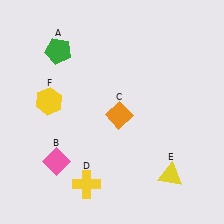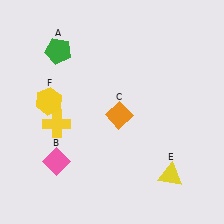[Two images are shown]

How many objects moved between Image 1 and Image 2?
1 object moved between the two images.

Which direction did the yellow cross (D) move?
The yellow cross (D) moved up.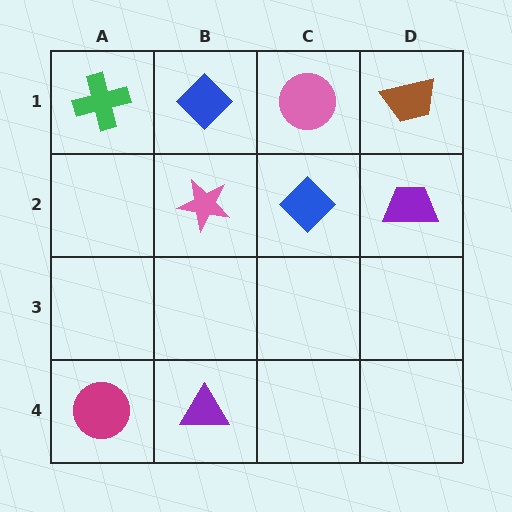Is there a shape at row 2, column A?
No, that cell is empty.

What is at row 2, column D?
A purple trapezoid.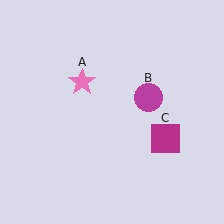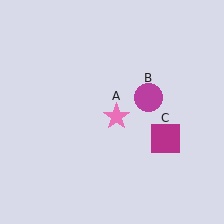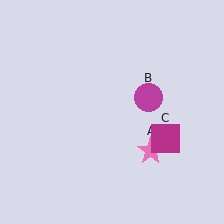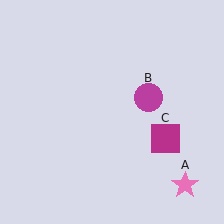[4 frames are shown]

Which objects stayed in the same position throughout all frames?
Magenta circle (object B) and magenta square (object C) remained stationary.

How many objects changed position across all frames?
1 object changed position: pink star (object A).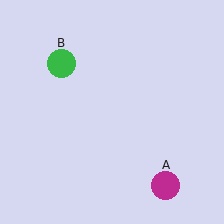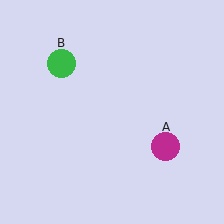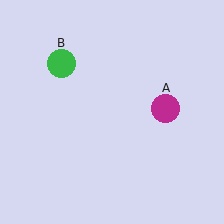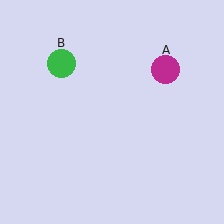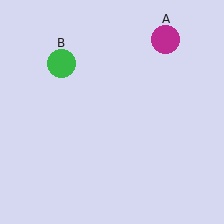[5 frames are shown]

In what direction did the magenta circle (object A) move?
The magenta circle (object A) moved up.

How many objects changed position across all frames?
1 object changed position: magenta circle (object A).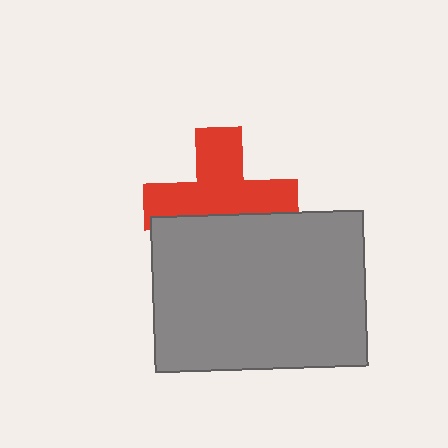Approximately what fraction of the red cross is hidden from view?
Roughly 38% of the red cross is hidden behind the gray rectangle.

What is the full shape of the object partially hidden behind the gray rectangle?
The partially hidden object is a red cross.